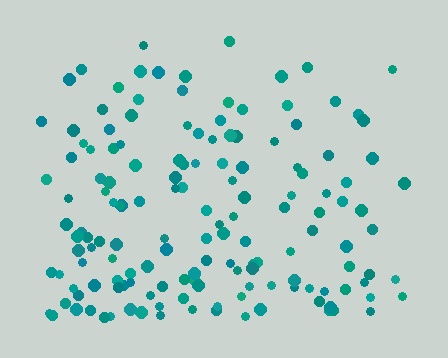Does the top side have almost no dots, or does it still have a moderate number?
Still a moderate number, just noticeably fewer than the bottom.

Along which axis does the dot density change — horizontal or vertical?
Vertical.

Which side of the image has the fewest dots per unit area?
The top.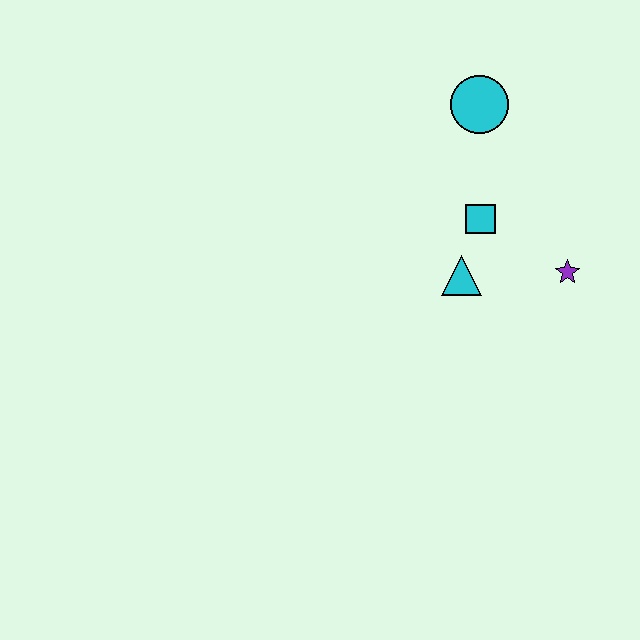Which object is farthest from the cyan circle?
The purple star is farthest from the cyan circle.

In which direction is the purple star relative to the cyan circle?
The purple star is below the cyan circle.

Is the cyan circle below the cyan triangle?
No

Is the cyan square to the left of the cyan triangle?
No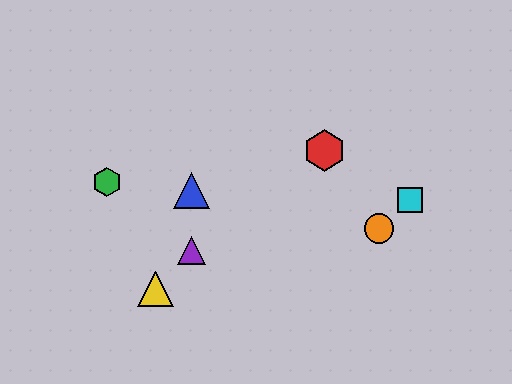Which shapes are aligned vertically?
The blue triangle, the purple triangle are aligned vertically.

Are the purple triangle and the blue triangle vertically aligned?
Yes, both are at x≈192.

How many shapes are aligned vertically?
2 shapes (the blue triangle, the purple triangle) are aligned vertically.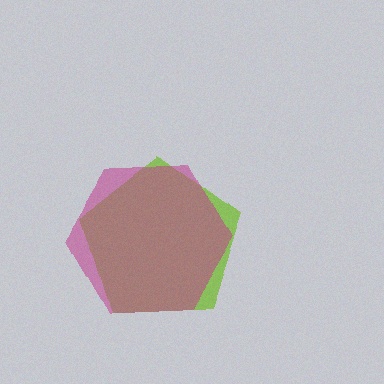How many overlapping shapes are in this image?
There are 2 overlapping shapes in the image.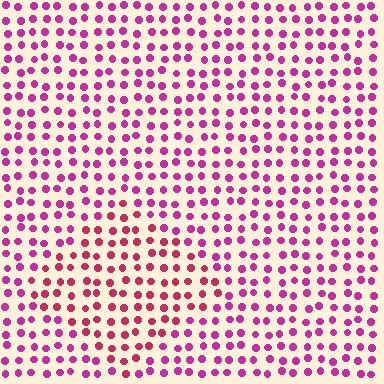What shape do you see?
I see a diamond.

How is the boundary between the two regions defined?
The boundary is defined purely by a slight shift in hue (about 27 degrees). Spacing, size, and orientation are identical on both sides.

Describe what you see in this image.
The image is filled with small magenta elements in a uniform arrangement. A diamond-shaped region is visible where the elements are tinted to a slightly different hue, forming a subtle color boundary.